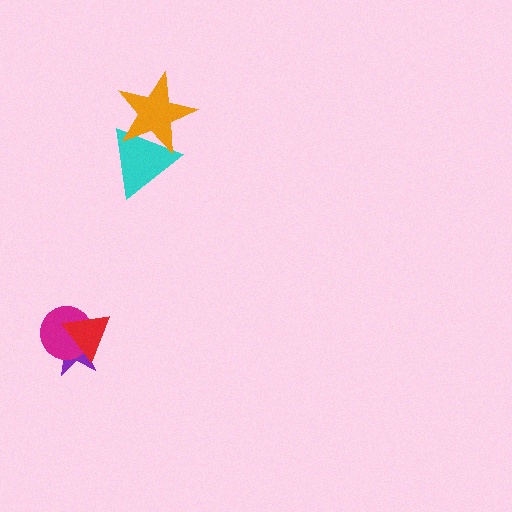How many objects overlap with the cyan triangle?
1 object overlaps with the cyan triangle.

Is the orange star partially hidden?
No, no other shape covers it.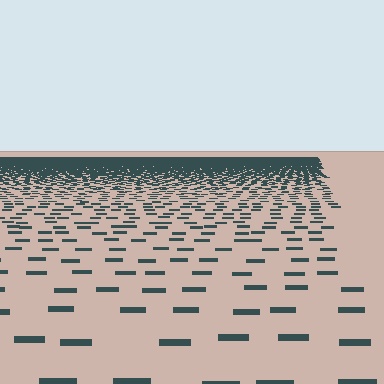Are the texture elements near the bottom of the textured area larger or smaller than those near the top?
Larger. Near the bottom, elements are closer to the viewer and appear at a bigger on-screen size.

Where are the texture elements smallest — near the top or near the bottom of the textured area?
Near the top.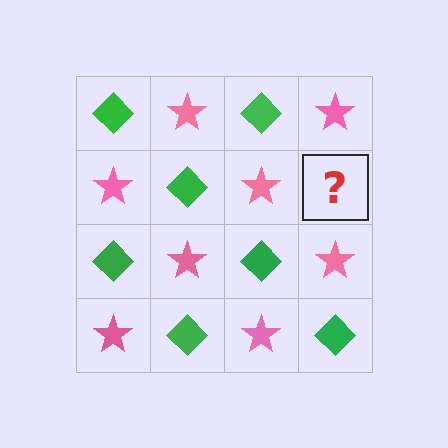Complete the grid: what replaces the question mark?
The question mark should be replaced with a green diamond.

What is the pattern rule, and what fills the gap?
The rule is that it alternates green diamond and pink star in a checkerboard pattern. The gap should be filled with a green diamond.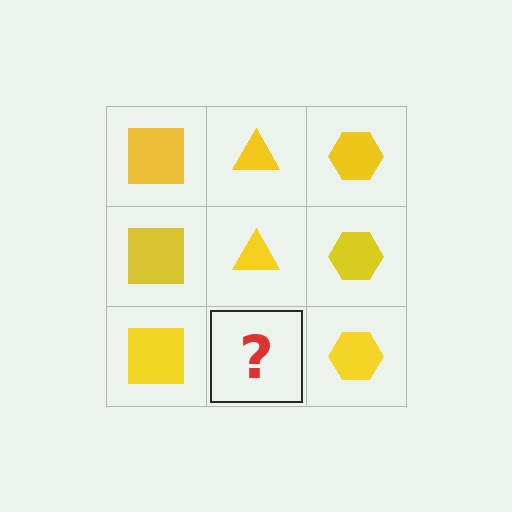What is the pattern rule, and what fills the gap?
The rule is that each column has a consistent shape. The gap should be filled with a yellow triangle.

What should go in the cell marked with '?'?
The missing cell should contain a yellow triangle.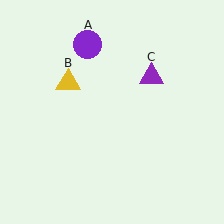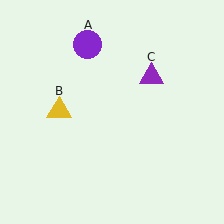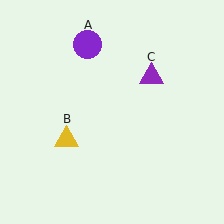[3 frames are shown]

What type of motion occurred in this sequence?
The yellow triangle (object B) rotated counterclockwise around the center of the scene.